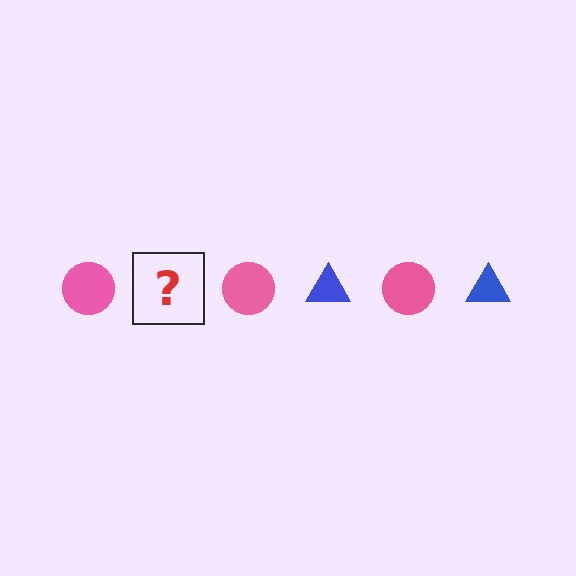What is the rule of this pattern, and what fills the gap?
The rule is that the pattern alternates between pink circle and blue triangle. The gap should be filled with a blue triangle.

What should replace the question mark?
The question mark should be replaced with a blue triangle.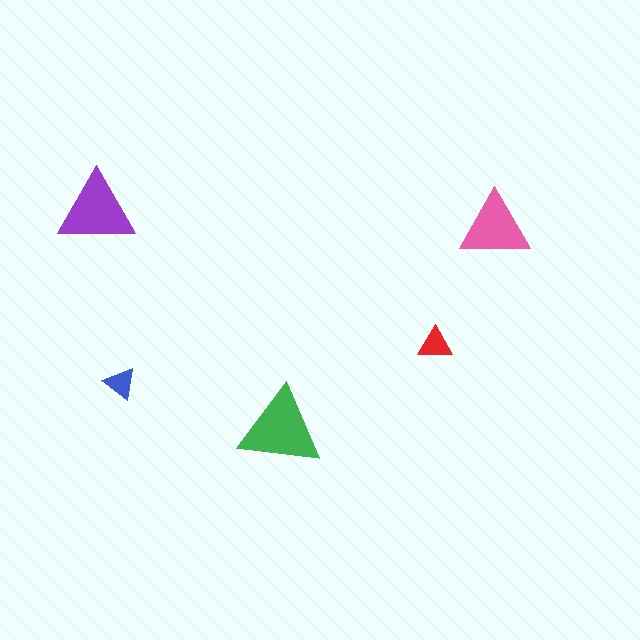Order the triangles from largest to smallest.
the green one, the purple one, the pink one, the red one, the blue one.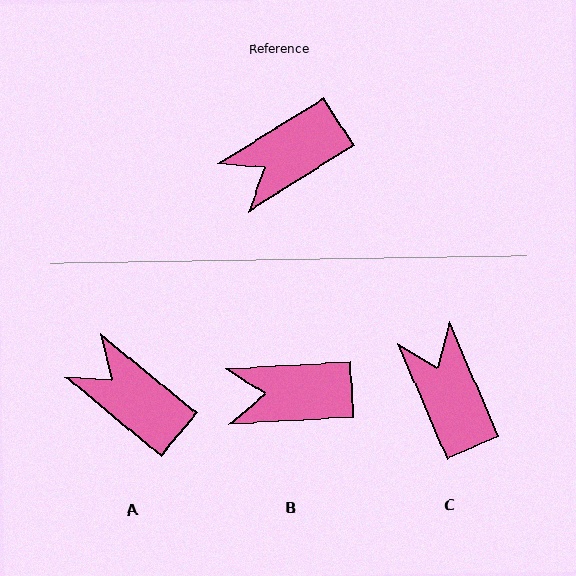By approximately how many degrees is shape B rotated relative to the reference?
Approximately 29 degrees clockwise.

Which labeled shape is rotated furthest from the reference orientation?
C, about 98 degrees away.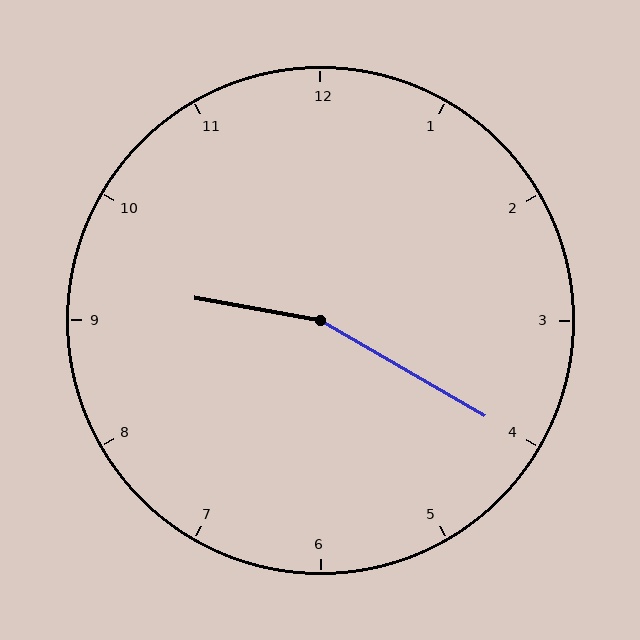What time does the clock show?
9:20.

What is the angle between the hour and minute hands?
Approximately 160 degrees.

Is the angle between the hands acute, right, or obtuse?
It is obtuse.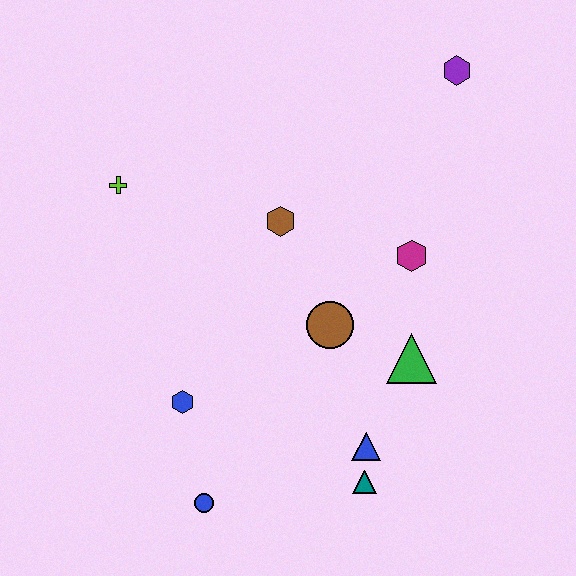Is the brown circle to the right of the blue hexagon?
Yes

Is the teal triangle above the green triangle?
No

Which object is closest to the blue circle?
The blue hexagon is closest to the blue circle.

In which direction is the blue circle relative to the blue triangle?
The blue circle is to the left of the blue triangle.